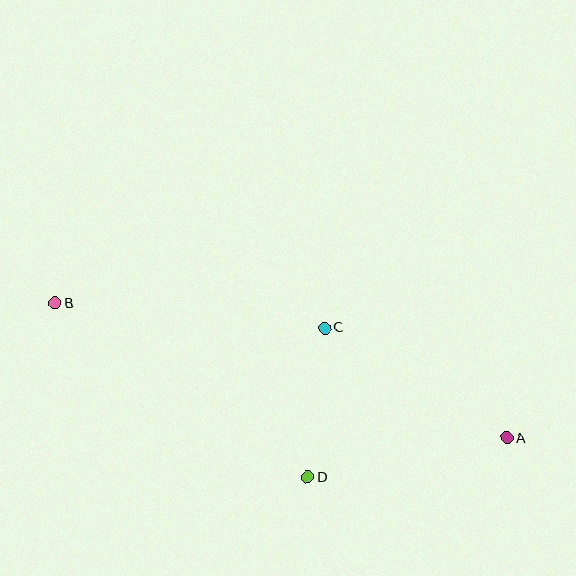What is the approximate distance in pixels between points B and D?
The distance between B and D is approximately 306 pixels.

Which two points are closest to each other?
Points C and D are closest to each other.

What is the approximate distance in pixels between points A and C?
The distance between A and C is approximately 213 pixels.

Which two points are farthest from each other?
Points A and B are farthest from each other.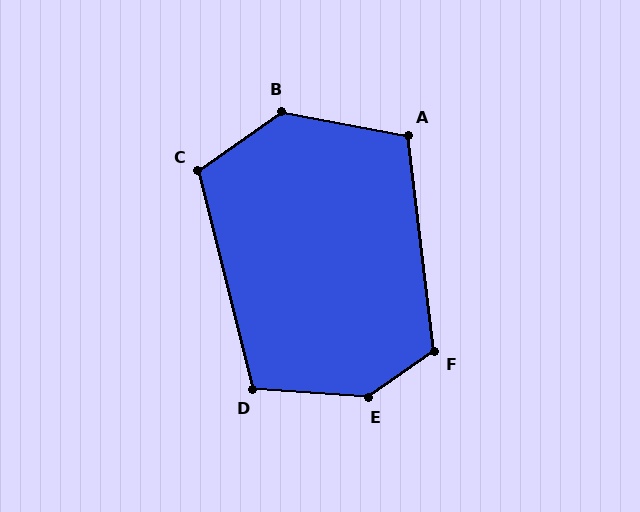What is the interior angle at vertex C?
Approximately 111 degrees (obtuse).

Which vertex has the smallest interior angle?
A, at approximately 108 degrees.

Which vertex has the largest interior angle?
E, at approximately 141 degrees.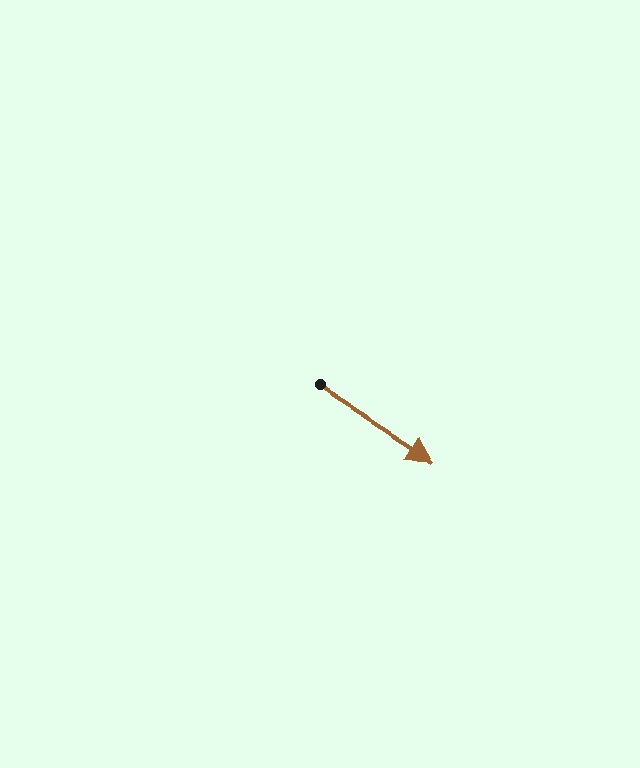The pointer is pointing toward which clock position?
Roughly 4 o'clock.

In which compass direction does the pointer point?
Southeast.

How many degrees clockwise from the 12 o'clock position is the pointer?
Approximately 123 degrees.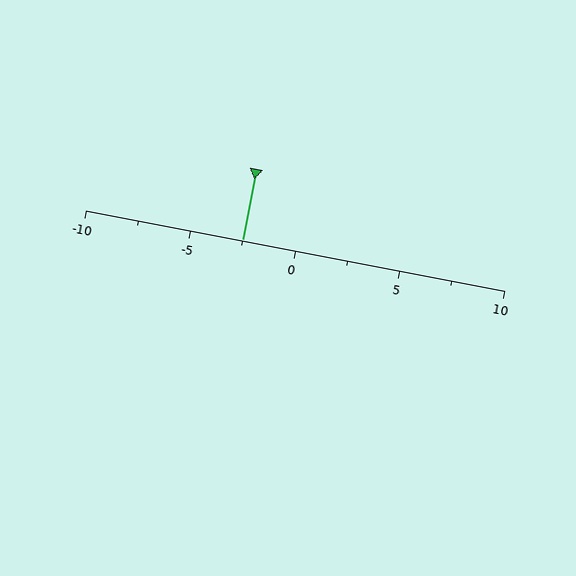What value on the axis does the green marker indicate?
The marker indicates approximately -2.5.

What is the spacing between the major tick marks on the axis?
The major ticks are spaced 5 apart.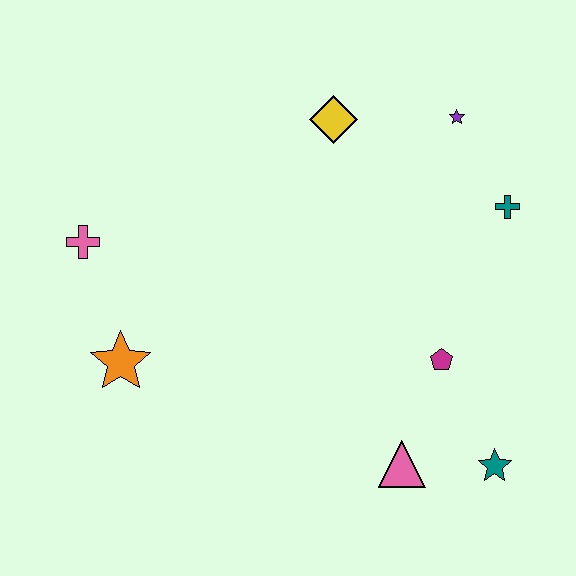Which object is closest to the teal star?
The pink triangle is closest to the teal star.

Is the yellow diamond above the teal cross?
Yes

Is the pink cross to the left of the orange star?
Yes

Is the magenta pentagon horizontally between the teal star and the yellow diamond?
Yes